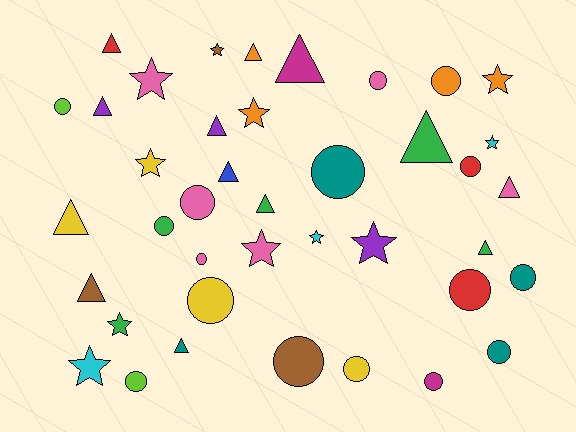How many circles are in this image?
There are 16 circles.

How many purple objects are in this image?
There are 3 purple objects.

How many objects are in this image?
There are 40 objects.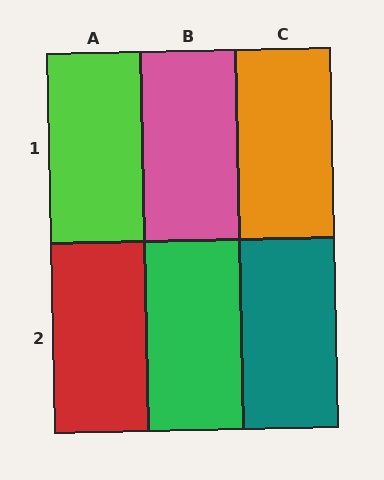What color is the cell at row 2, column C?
Teal.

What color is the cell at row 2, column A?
Red.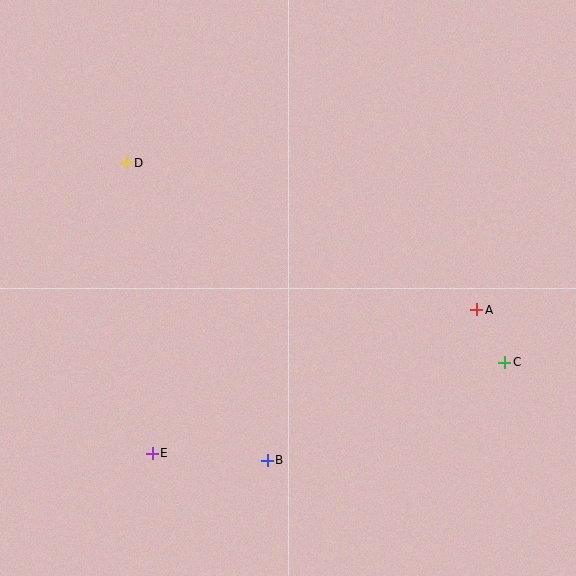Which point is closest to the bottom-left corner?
Point E is closest to the bottom-left corner.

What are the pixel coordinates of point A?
Point A is at (477, 310).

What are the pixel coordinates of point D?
Point D is at (126, 163).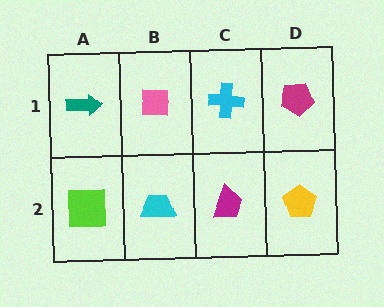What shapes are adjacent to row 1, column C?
A magenta trapezoid (row 2, column C), a pink square (row 1, column B), a magenta pentagon (row 1, column D).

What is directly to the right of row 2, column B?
A magenta trapezoid.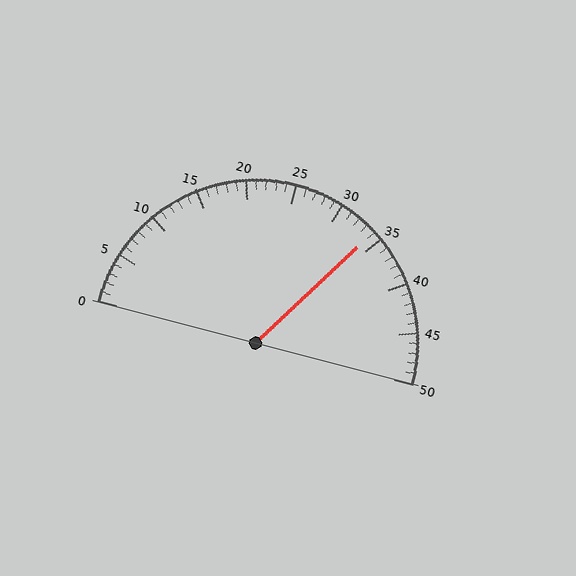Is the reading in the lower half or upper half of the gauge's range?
The reading is in the upper half of the range (0 to 50).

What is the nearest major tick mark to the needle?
The nearest major tick mark is 35.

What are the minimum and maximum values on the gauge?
The gauge ranges from 0 to 50.